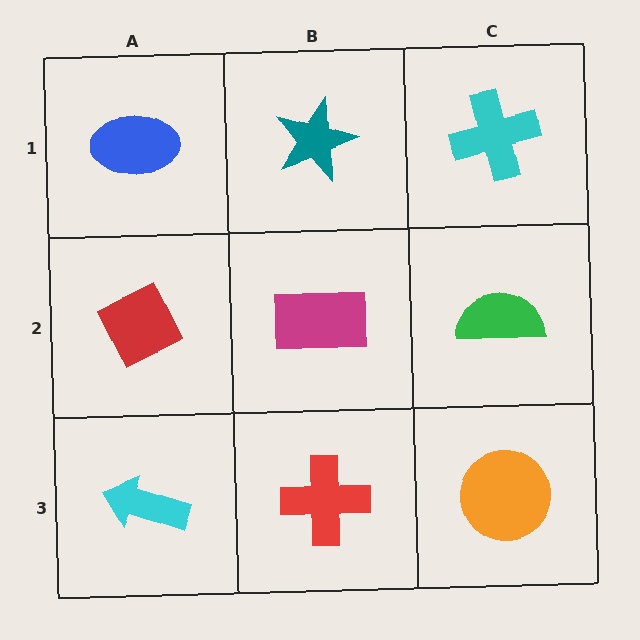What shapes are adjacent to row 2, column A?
A blue ellipse (row 1, column A), a cyan arrow (row 3, column A), a magenta rectangle (row 2, column B).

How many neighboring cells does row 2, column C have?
3.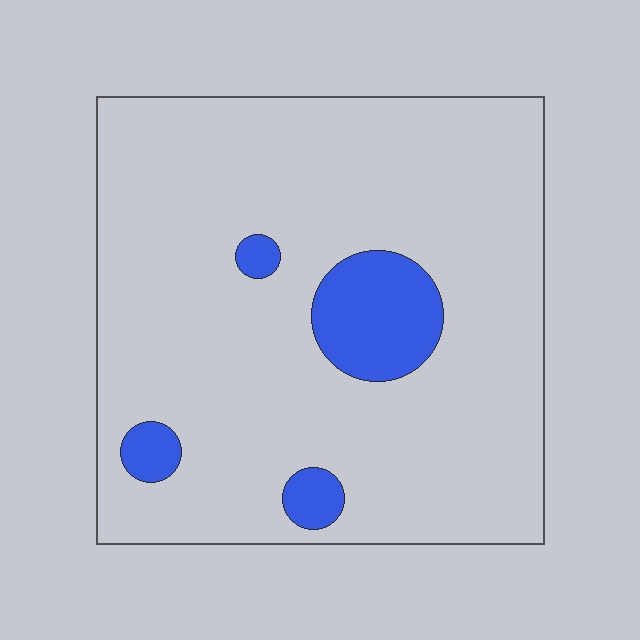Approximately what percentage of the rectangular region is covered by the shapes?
Approximately 10%.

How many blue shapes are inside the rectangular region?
4.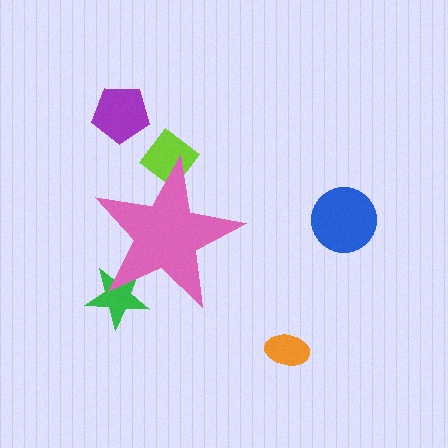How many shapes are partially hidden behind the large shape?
2 shapes are partially hidden.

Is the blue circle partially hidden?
No, the blue circle is fully visible.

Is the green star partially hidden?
Yes, the green star is partially hidden behind the pink star.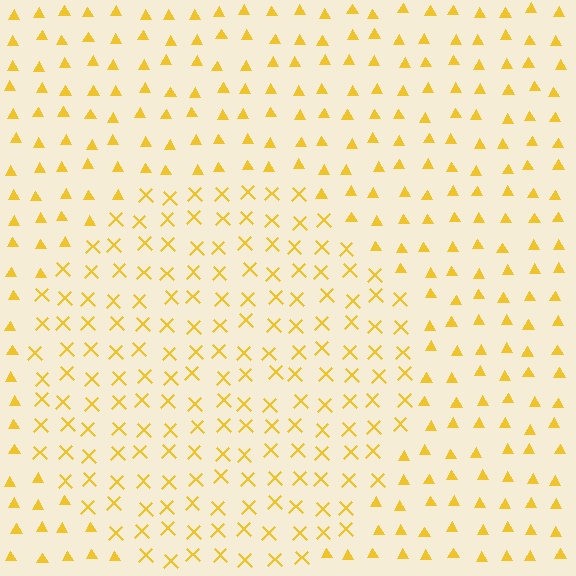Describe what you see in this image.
The image is filled with small yellow elements arranged in a uniform grid. A circle-shaped region contains X marks, while the surrounding area contains triangles. The boundary is defined purely by the change in element shape.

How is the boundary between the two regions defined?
The boundary is defined by a change in element shape: X marks inside vs. triangles outside. All elements share the same color and spacing.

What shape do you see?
I see a circle.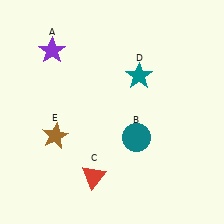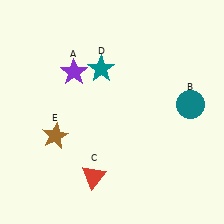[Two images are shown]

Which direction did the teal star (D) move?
The teal star (D) moved left.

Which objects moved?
The objects that moved are: the purple star (A), the teal circle (B), the teal star (D).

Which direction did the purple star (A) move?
The purple star (A) moved down.